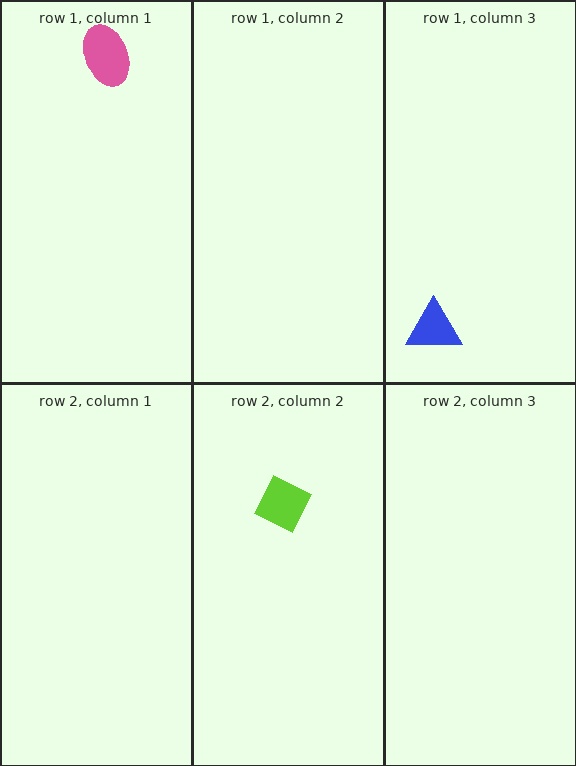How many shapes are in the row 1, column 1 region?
1.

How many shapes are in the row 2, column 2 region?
1.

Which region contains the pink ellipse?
The row 1, column 1 region.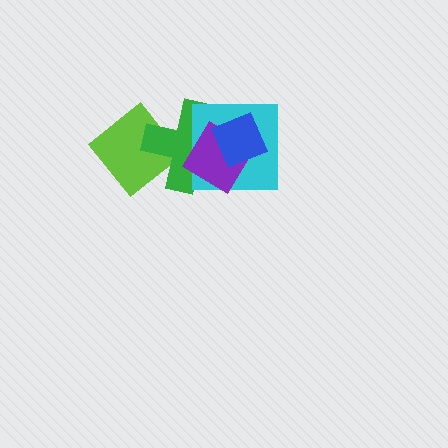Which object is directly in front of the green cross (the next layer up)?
The cyan square is directly in front of the green cross.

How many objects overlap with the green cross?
4 objects overlap with the green cross.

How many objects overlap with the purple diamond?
3 objects overlap with the purple diamond.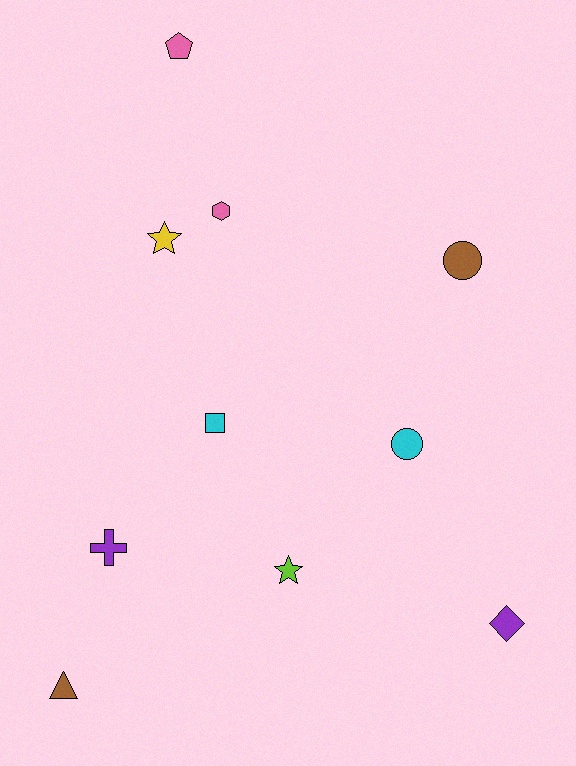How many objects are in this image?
There are 10 objects.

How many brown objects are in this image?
There are 2 brown objects.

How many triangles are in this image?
There is 1 triangle.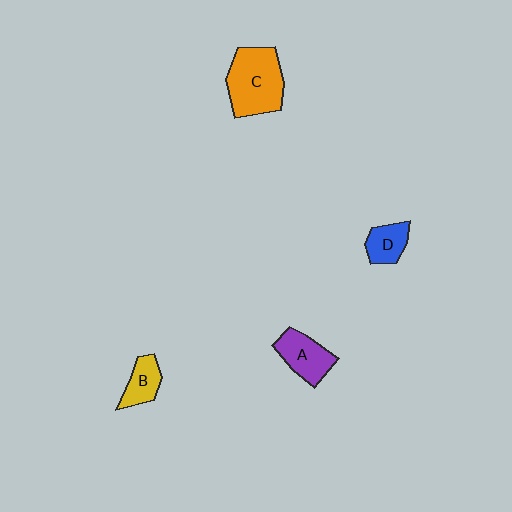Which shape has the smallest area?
Shape D (blue).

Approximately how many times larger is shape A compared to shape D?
Approximately 1.4 times.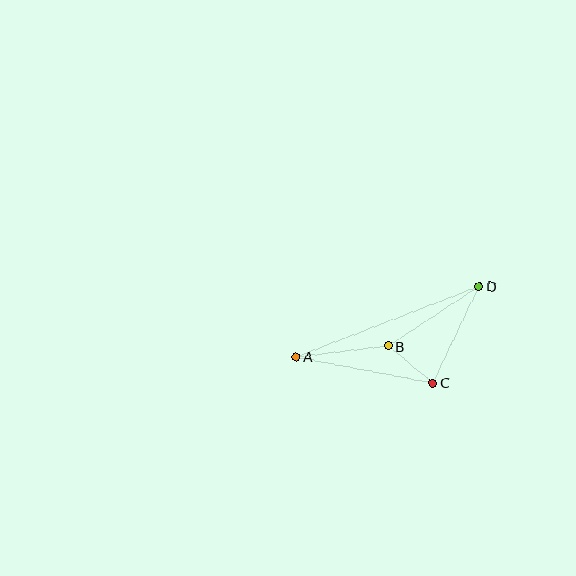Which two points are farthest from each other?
Points A and D are farthest from each other.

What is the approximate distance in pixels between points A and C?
The distance between A and C is approximately 140 pixels.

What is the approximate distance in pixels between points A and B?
The distance between A and B is approximately 93 pixels.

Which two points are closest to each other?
Points B and C are closest to each other.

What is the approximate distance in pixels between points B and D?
The distance between B and D is approximately 109 pixels.